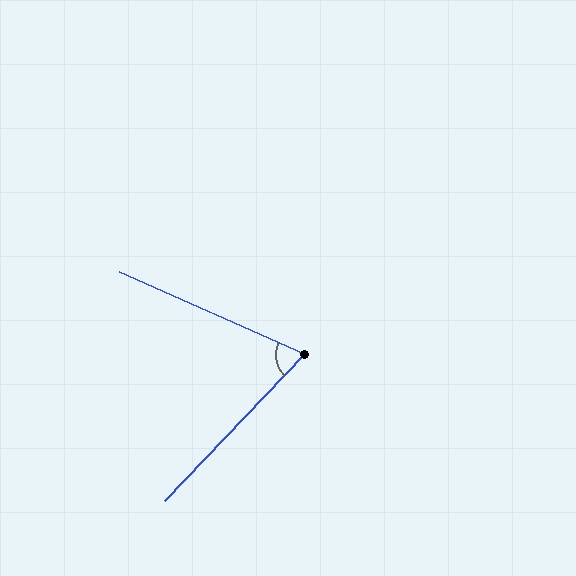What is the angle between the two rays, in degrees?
Approximately 70 degrees.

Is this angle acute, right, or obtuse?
It is acute.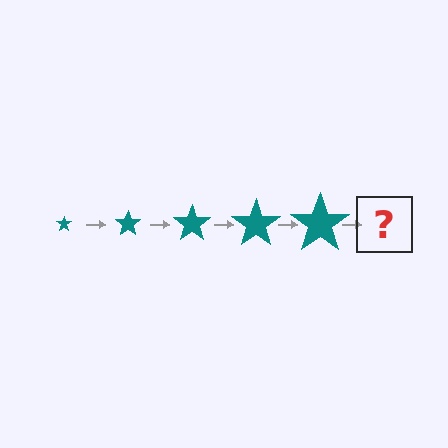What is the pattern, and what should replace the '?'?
The pattern is that the star gets progressively larger each step. The '?' should be a teal star, larger than the previous one.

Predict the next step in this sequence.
The next step is a teal star, larger than the previous one.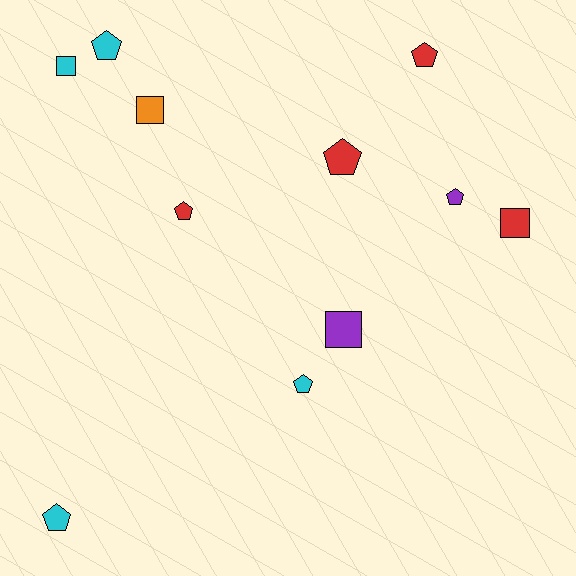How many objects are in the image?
There are 11 objects.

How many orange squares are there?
There is 1 orange square.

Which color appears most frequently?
Red, with 4 objects.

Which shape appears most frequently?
Pentagon, with 7 objects.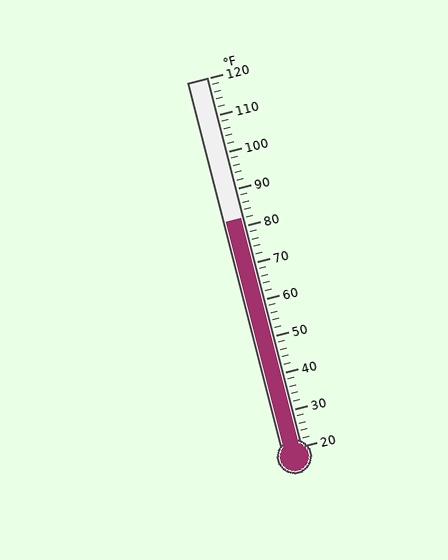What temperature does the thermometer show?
The thermometer shows approximately 82°F.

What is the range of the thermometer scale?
The thermometer scale ranges from 20°F to 120°F.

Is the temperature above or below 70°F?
The temperature is above 70°F.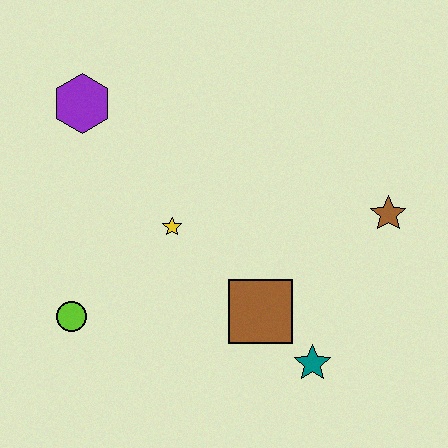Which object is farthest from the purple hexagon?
The teal star is farthest from the purple hexagon.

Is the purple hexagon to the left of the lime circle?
No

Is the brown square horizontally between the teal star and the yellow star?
Yes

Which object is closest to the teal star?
The brown square is closest to the teal star.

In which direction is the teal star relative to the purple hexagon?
The teal star is below the purple hexagon.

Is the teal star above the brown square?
No